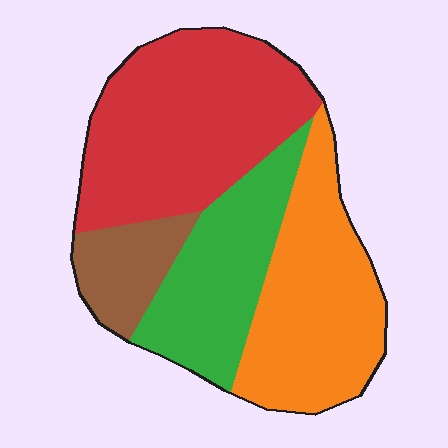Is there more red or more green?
Red.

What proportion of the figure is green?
Green covers about 20% of the figure.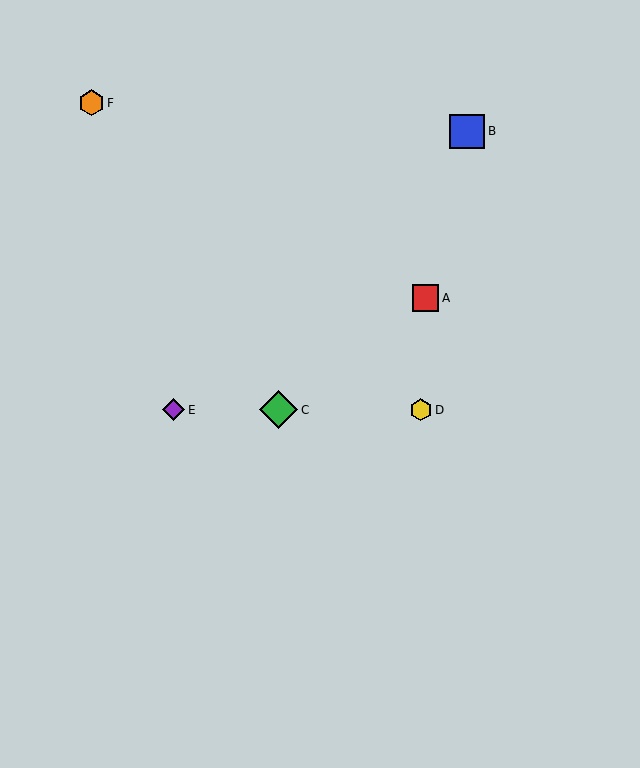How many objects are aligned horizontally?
3 objects (C, D, E) are aligned horizontally.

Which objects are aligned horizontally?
Objects C, D, E are aligned horizontally.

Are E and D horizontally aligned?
Yes, both are at y≈410.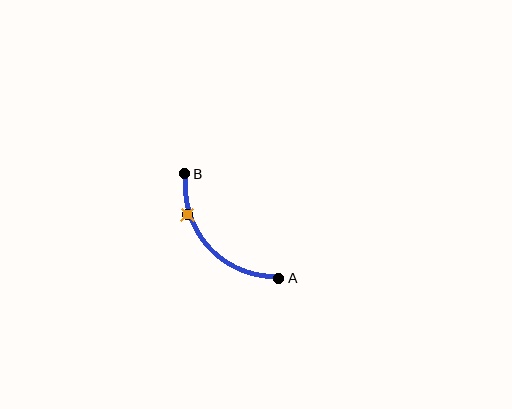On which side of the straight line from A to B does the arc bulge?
The arc bulges below and to the left of the straight line connecting A and B.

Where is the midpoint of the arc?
The arc midpoint is the point on the curve farthest from the straight line joining A and B. It sits below and to the left of that line.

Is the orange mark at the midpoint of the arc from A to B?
No. The orange mark lies on the arc but is closer to endpoint B. The arc midpoint would be at the point on the curve equidistant along the arc from both A and B.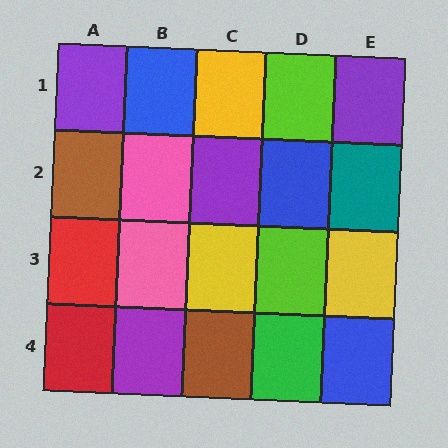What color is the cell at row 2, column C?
Purple.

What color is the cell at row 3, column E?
Yellow.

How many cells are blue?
3 cells are blue.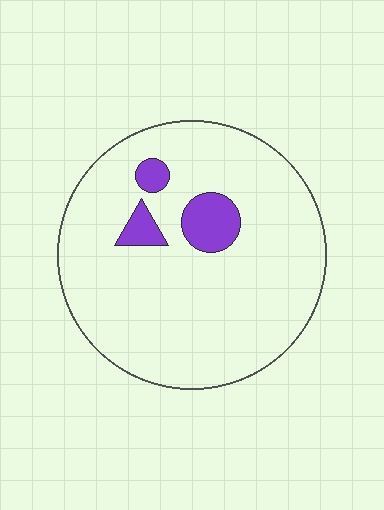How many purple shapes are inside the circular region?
3.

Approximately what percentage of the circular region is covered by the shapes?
Approximately 10%.